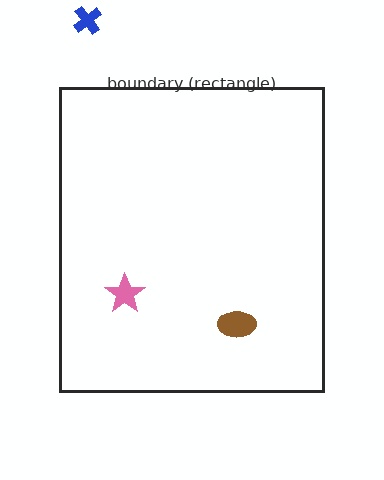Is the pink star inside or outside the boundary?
Inside.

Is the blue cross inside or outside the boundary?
Outside.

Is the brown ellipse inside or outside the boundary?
Inside.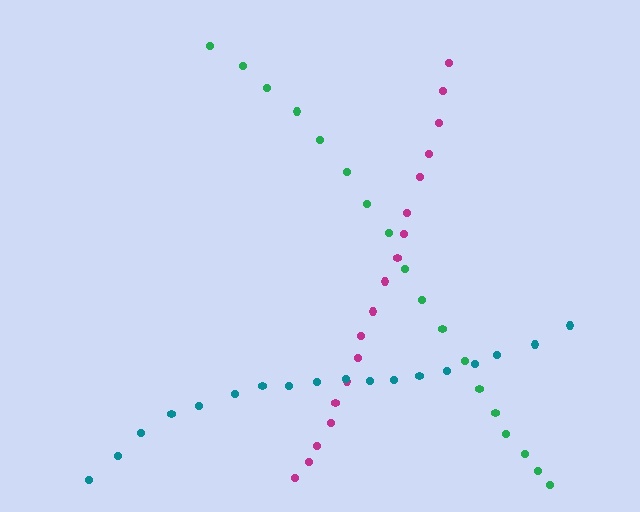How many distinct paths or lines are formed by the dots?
There are 3 distinct paths.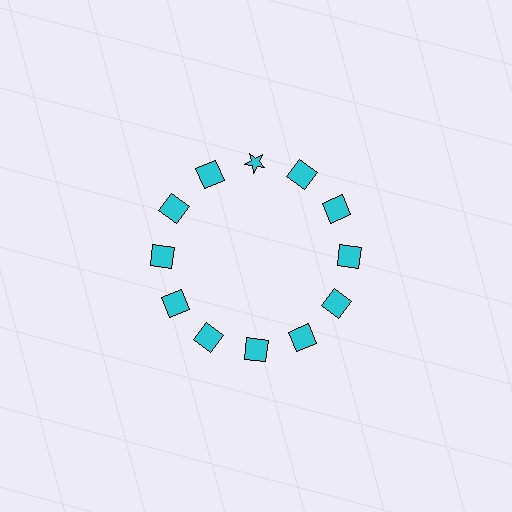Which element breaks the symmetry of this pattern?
The cyan star at roughly the 12 o'clock position breaks the symmetry. All other shapes are cyan squares.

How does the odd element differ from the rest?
It has a different shape: star instead of square.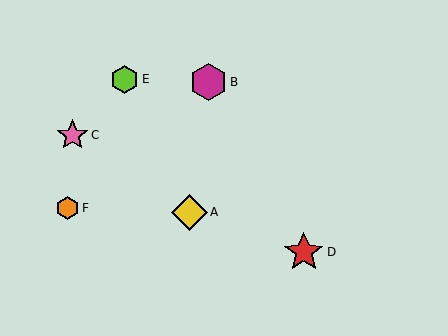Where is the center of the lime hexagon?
The center of the lime hexagon is at (125, 79).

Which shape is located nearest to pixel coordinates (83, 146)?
The pink star (labeled C) at (72, 135) is nearest to that location.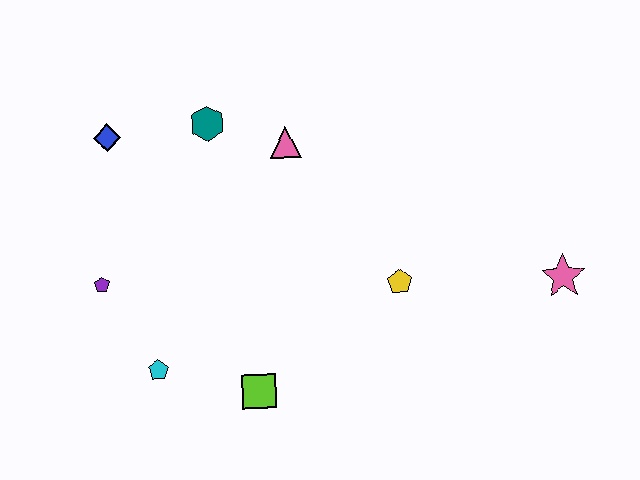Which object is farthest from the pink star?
The blue diamond is farthest from the pink star.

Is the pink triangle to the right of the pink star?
No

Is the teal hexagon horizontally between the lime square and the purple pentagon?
Yes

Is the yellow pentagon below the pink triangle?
Yes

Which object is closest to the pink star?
The yellow pentagon is closest to the pink star.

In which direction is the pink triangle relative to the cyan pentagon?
The pink triangle is above the cyan pentagon.